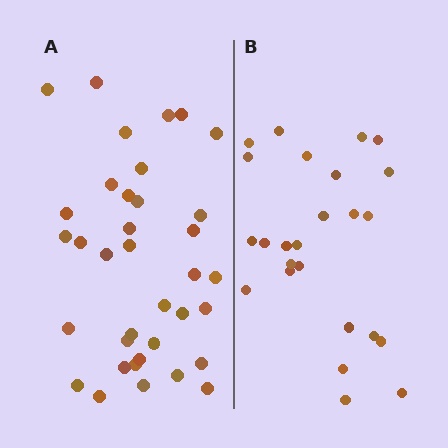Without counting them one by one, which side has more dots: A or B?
Region A (the left region) has more dots.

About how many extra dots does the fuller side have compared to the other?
Region A has roughly 12 or so more dots than region B.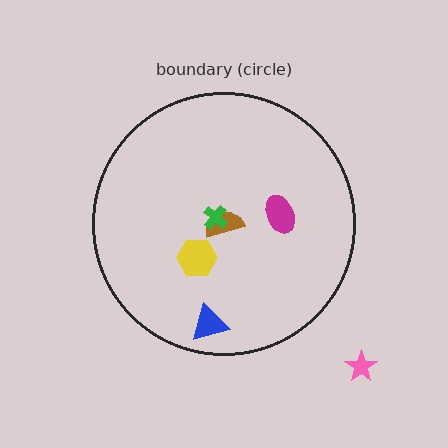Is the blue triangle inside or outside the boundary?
Inside.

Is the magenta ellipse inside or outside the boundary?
Inside.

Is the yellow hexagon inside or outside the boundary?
Inside.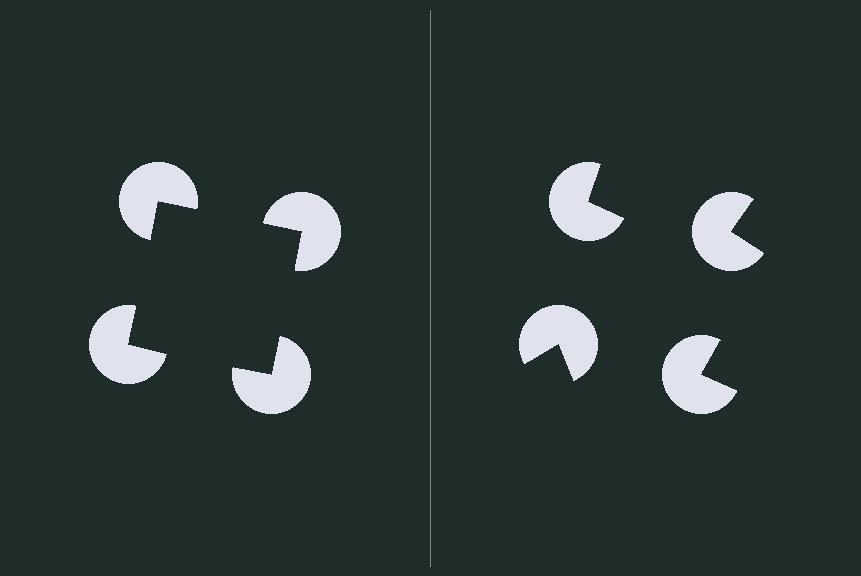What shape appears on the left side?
An illusory square.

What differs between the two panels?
The pac-man discs are positioned identically on both sides; only the wedge orientations differ. On the left they align to a square; on the right they are misaligned.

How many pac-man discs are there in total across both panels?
8 — 4 on each side.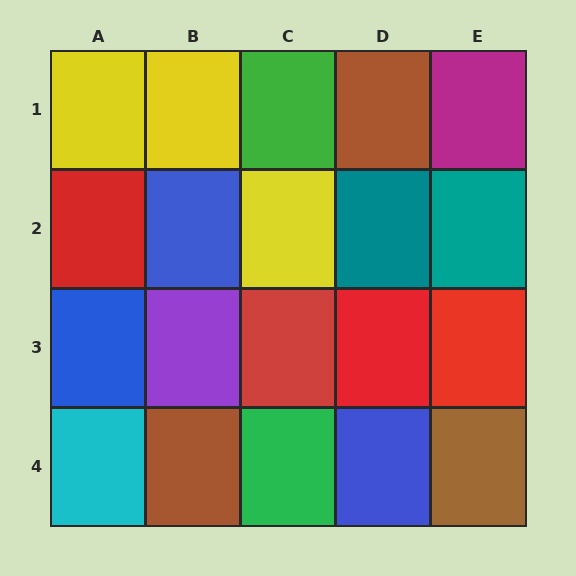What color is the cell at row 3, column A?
Blue.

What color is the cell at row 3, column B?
Purple.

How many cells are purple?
1 cell is purple.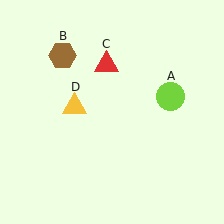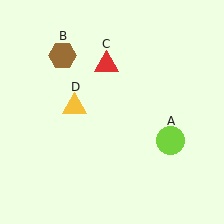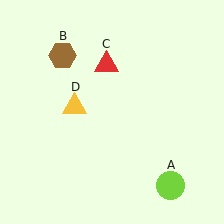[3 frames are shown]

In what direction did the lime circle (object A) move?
The lime circle (object A) moved down.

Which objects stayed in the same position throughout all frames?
Brown hexagon (object B) and red triangle (object C) and yellow triangle (object D) remained stationary.